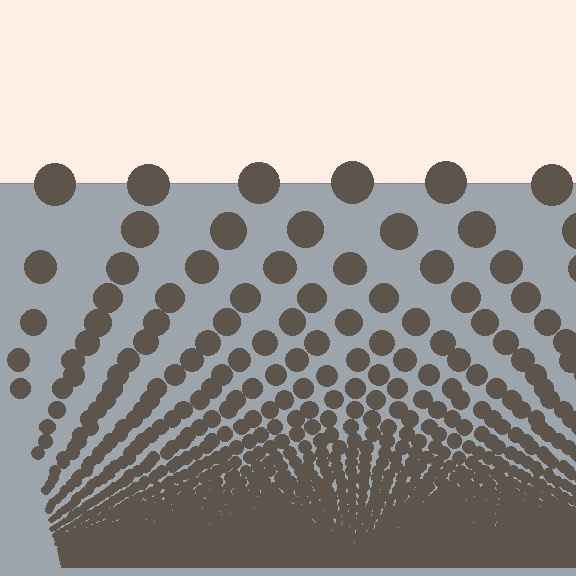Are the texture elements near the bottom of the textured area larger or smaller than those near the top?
Smaller. The gradient is inverted — elements near the bottom are smaller and denser.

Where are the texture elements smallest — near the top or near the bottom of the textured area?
Near the bottom.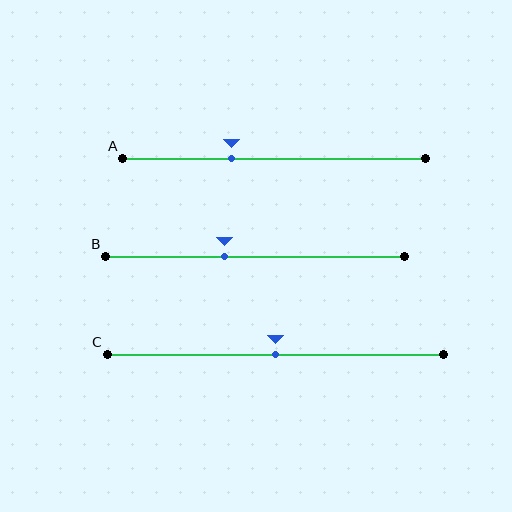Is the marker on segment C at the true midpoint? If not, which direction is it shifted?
Yes, the marker on segment C is at the true midpoint.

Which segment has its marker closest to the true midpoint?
Segment C has its marker closest to the true midpoint.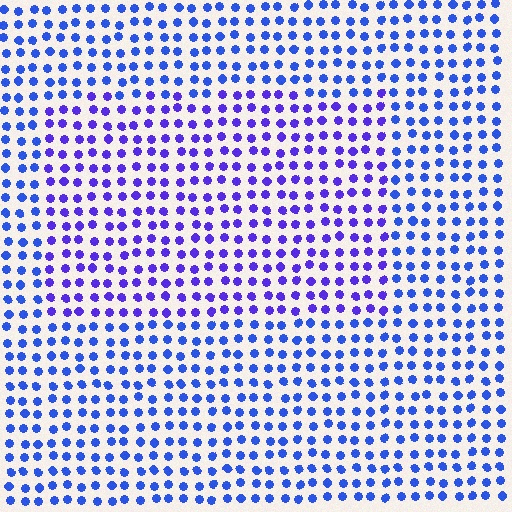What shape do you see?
I see a rectangle.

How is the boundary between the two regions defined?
The boundary is defined purely by a slight shift in hue (about 28 degrees). Spacing, size, and orientation are identical on both sides.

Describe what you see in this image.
The image is filled with small blue elements in a uniform arrangement. A rectangle-shaped region is visible where the elements are tinted to a slightly different hue, forming a subtle color boundary.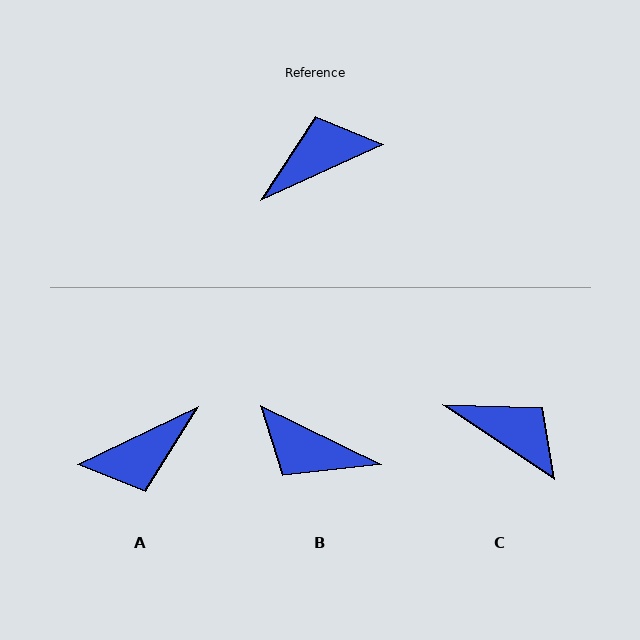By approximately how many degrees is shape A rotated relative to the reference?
Approximately 179 degrees clockwise.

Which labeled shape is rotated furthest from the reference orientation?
A, about 179 degrees away.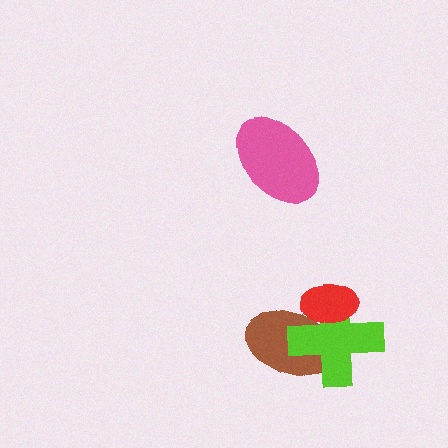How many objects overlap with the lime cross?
2 objects overlap with the lime cross.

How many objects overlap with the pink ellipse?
0 objects overlap with the pink ellipse.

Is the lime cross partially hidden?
Yes, it is partially covered by another shape.